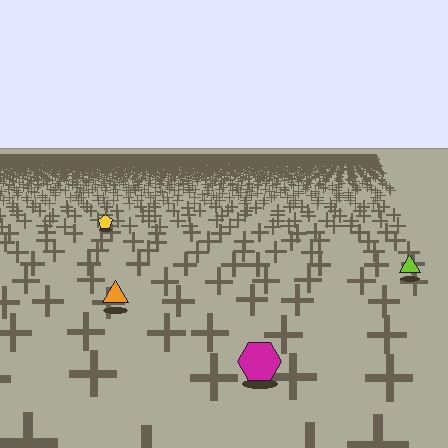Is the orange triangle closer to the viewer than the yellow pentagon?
Yes. The orange triangle is closer — you can tell from the texture gradient: the ground texture is coarser near it.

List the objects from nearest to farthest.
From nearest to farthest: the magenta hexagon, the orange triangle, the lime triangle, the yellow pentagon.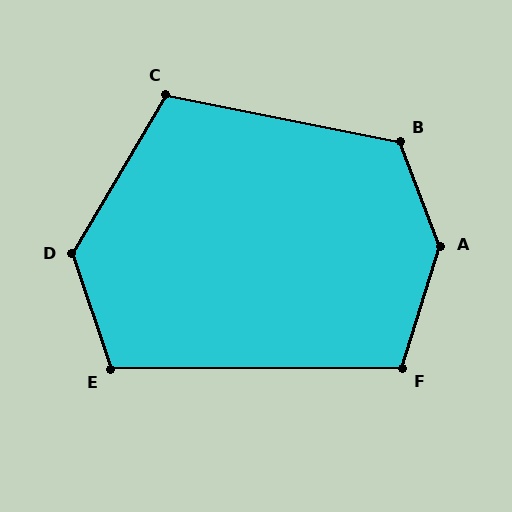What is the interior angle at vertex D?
Approximately 131 degrees (obtuse).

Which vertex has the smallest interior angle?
F, at approximately 107 degrees.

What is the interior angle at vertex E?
Approximately 108 degrees (obtuse).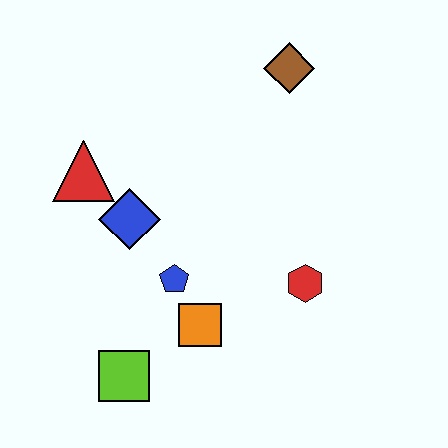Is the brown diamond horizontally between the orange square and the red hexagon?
Yes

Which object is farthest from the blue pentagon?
The brown diamond is farthest from the blue pentagon.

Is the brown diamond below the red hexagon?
No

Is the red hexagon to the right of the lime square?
Yes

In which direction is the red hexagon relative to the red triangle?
The red hexagon is to the right of the red triangle.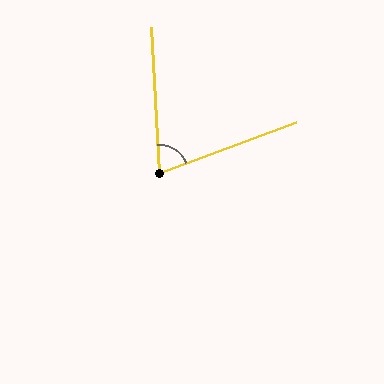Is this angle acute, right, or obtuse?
It is acute.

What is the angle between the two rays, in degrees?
Approximately 73 degrees.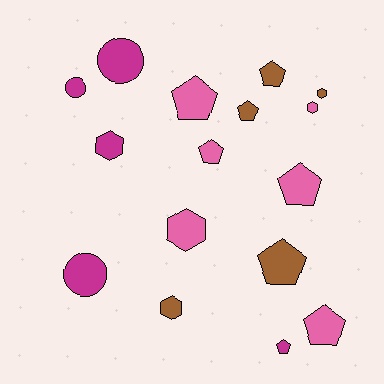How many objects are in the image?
There are 16 objects.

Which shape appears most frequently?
Pentagon, with 8 objects.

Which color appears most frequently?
Pink, with 6 objects.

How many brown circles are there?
There are no brown circles.